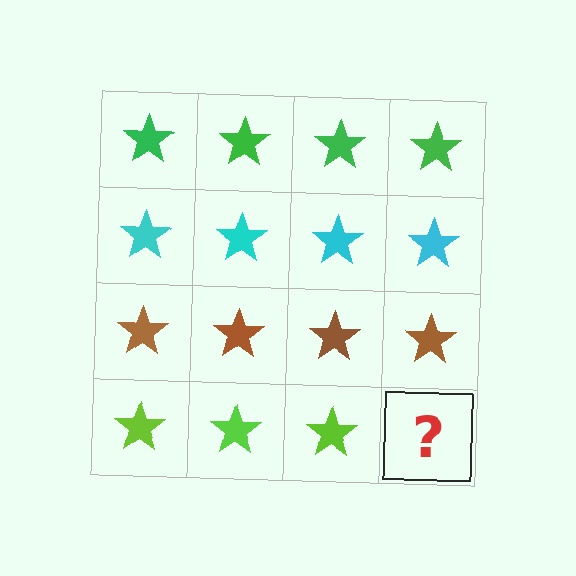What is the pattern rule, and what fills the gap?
The rule is that each row has a consistent color. The gap should be filled with a lime star.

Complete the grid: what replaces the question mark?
The question mark should be replaced with a lime star.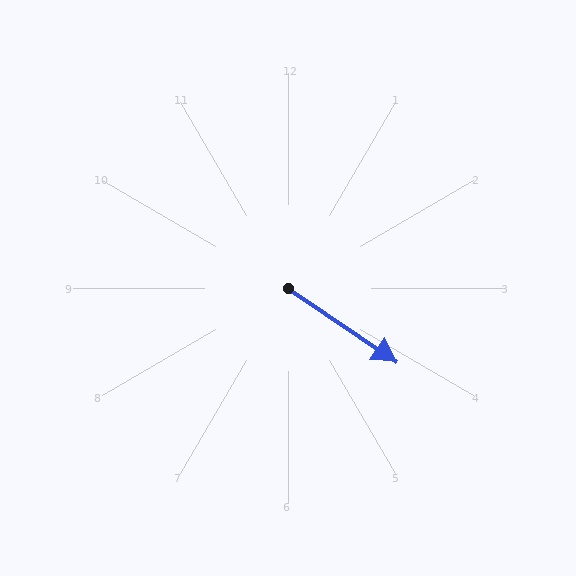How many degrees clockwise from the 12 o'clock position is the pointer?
Approximately 124 degrees.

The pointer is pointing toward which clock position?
Roughly 4 o'clock.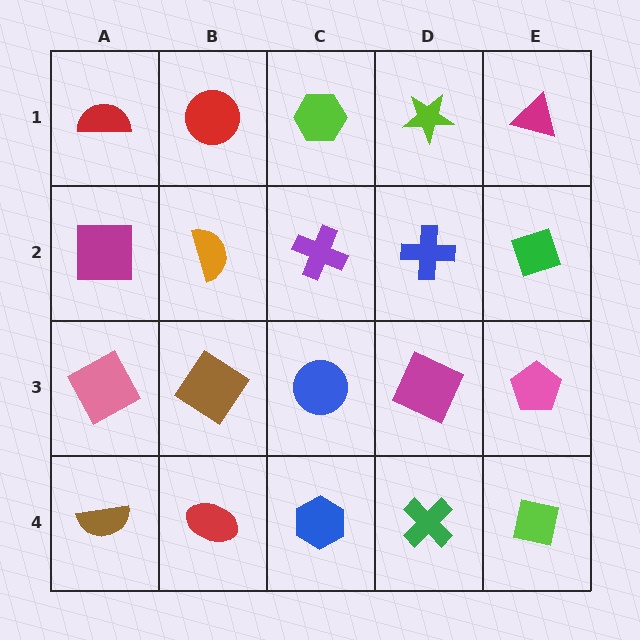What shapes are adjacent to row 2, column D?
A lime star (row 1, column D), a magenta square (row 3, column D), a purple cross (row 2, column C), a green diamond (row 2, column E).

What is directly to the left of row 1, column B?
A red semicircle.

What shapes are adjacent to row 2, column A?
A red semicircle (row 1, column A), a pink square (row 3, column A), an orange semicircle (row 2, column B).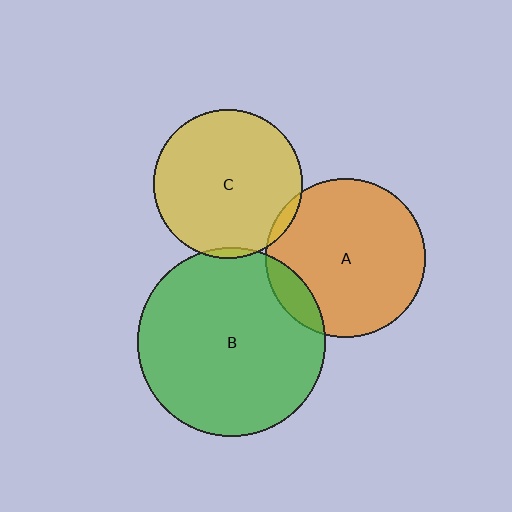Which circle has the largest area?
Circle B (green).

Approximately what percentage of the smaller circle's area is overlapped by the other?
Approximately 5%.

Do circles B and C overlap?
Yes.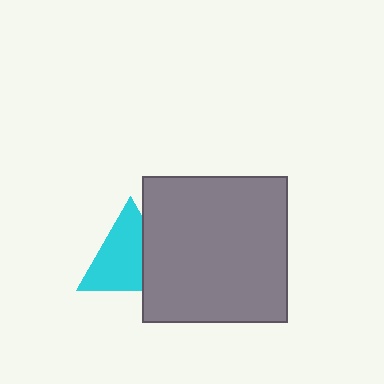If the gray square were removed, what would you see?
You would see the complete cyan triangle.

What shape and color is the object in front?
The object in front is a gray square.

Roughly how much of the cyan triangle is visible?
Most of it is visible (roughly 68%).